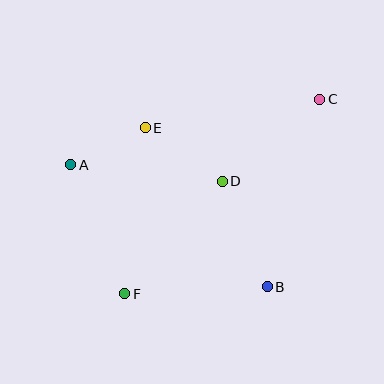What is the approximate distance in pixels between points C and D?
The distance between C and D is approximately 128 pixels.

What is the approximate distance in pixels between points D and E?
The distance between D and E is approximately 94 pixels.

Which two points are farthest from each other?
Points C and F are farthest from each other.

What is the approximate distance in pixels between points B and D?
The distance between B and D is approximately 115 pixels.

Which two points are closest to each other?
Points A and E are closest to each other.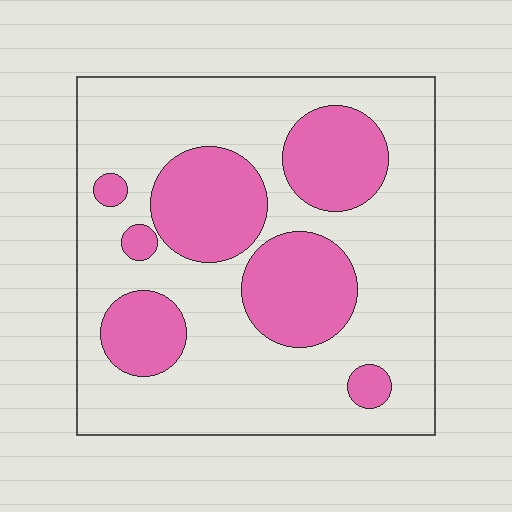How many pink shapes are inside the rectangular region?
7.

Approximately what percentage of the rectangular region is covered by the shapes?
Approximately 30%.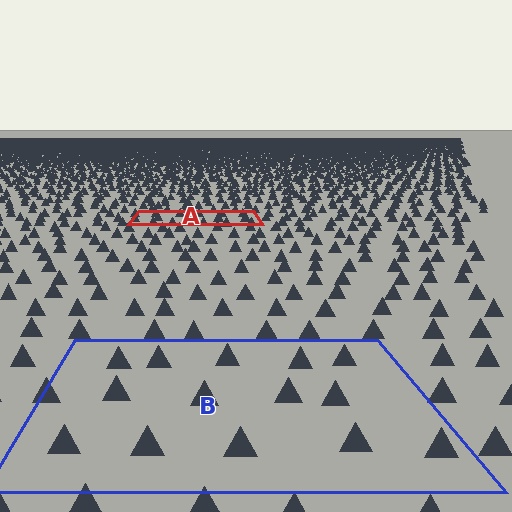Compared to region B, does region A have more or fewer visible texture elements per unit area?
Region A has more texture elements per unit area — they are packed more densely because it is farther away.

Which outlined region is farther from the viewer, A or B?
Region A is farther from the viewer — the texture elements inside it appear smaller and more densely packed.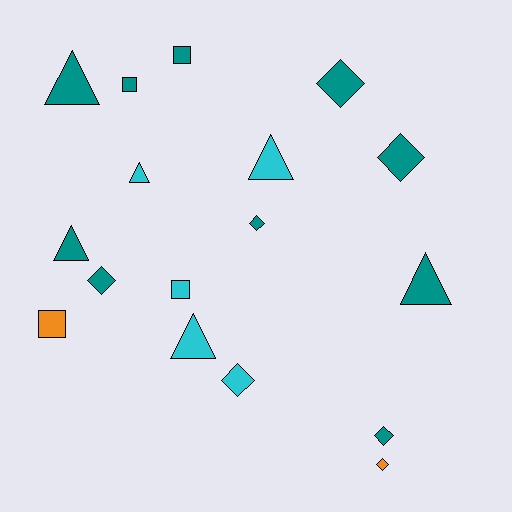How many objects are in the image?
There are 17 objects.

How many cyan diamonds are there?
There is 1 cyan diamond.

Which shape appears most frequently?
Diamond, with 7 objects.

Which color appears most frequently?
Teal, with 10 objects.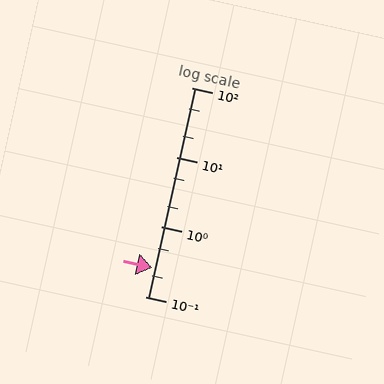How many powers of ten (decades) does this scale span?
The scale spans 3 decades, from 0.1 to 100.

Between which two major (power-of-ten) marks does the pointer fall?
The pointer is between 0.1 and 1.